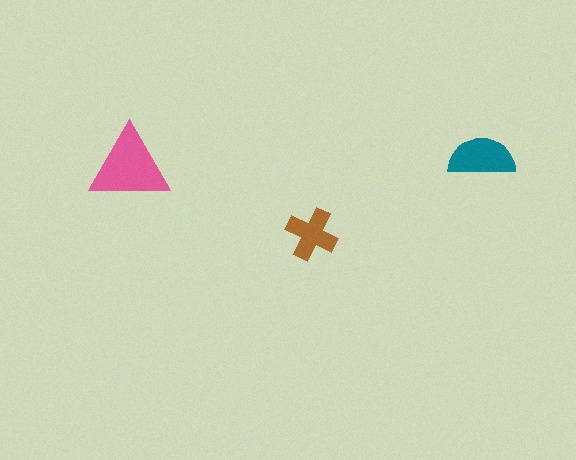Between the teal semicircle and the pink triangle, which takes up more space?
The pink triangle.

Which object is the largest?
The pink triangle.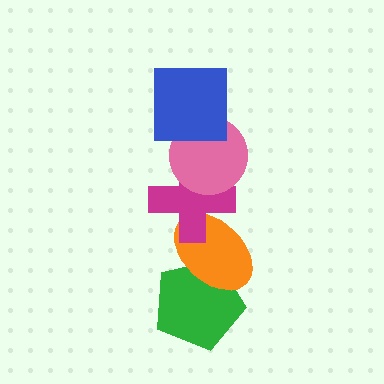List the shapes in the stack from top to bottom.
From top to bottom: the blue square, the pink circle, the magenta cross, the orange ellipse, the green pentagon.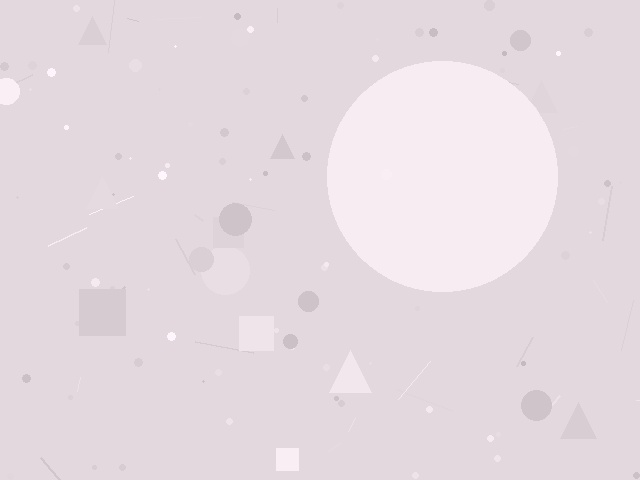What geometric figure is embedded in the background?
A circle is embedded in the background.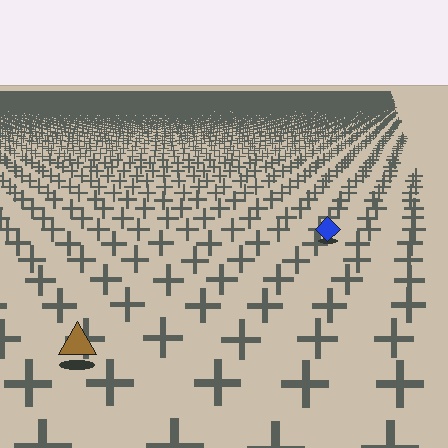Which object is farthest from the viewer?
The blue diamond is farthest from the viewer. It appears smaller and the ground texture around it is denser.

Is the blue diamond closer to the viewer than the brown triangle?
No. The brown triangle is closer — you can tell from the texture gradient: the ground texture is coarser near it.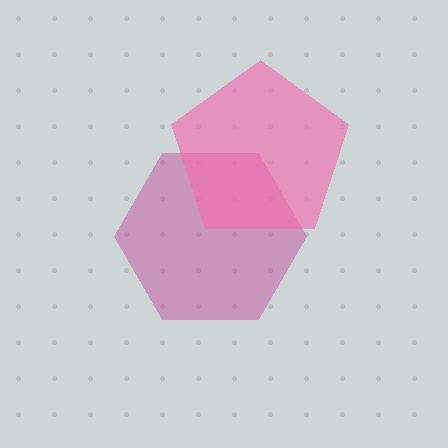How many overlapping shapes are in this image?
There are 2 overlapping shapes in the image.